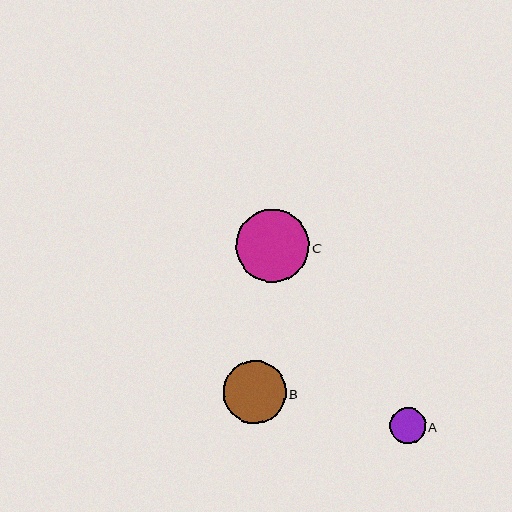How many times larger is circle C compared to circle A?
Circle C is approximately 2.0 times the size of circle A.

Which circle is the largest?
Circle C is the largest with a size of approximately 73 pixels.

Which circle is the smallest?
Circle A is the smallest with a size of approximately 36 pixels.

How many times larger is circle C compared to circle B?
Circle C is approximately 1.2 times the size of circle B.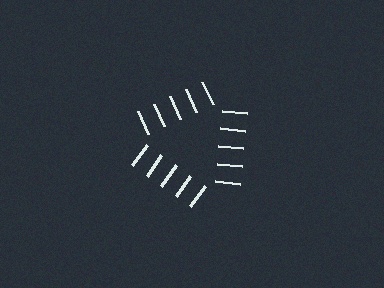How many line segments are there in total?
15 — 5 along each of the 3 edges.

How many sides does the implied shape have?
3 sides — the line-ends trace a triangle.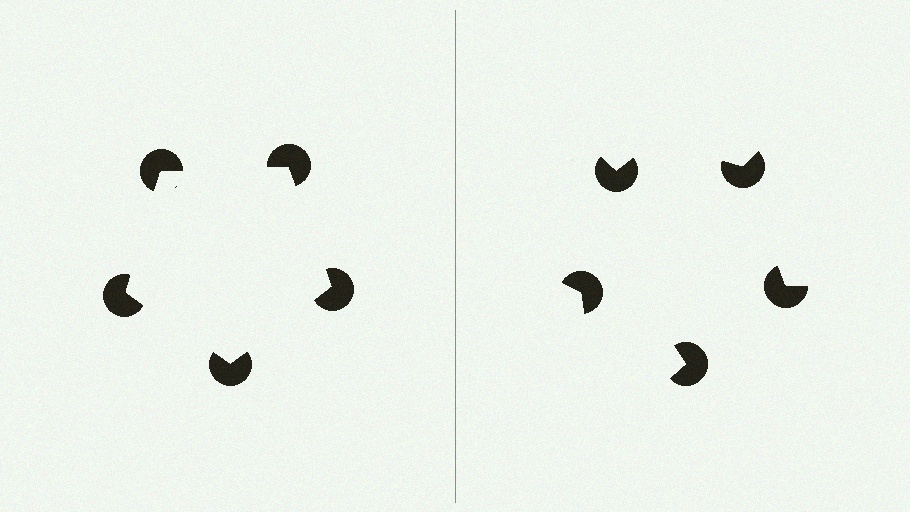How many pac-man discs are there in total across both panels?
10 — 5 on each side.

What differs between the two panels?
The pac-man discs are positioned identically on both sides; only the wedge orientations differ. On the left they align to a pentagon; on the right they are misaligned.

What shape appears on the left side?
An illusory pentagon.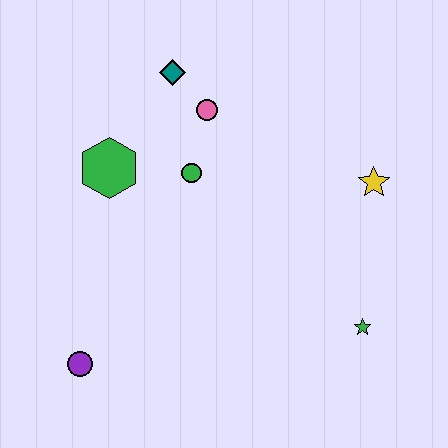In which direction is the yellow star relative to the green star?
The yellow star is above the green star.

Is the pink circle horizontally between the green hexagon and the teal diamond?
No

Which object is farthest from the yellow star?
The purple circle is farthest from the yellow star.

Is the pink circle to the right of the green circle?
Yes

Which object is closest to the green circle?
The pink circle is closest to the green circle.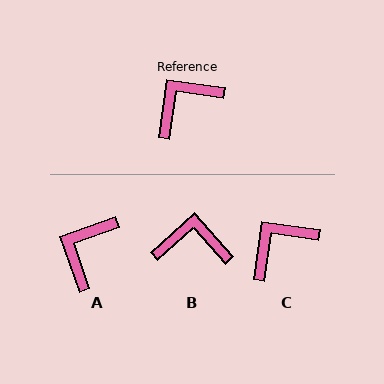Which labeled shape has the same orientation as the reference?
C.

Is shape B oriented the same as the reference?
No, it is off by about 40 degrees.